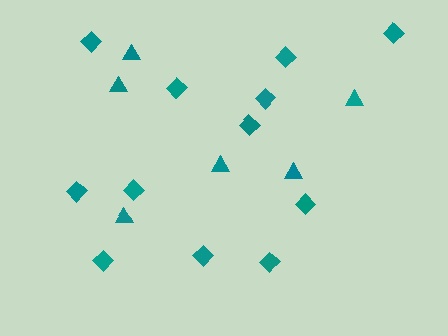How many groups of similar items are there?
There are 2 groups: one group of triangles (6) and one group of diamonds (12).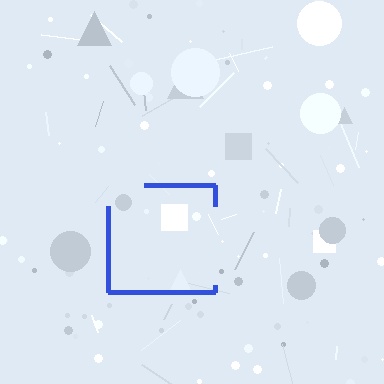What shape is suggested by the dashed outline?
The dashed outline suggests a square.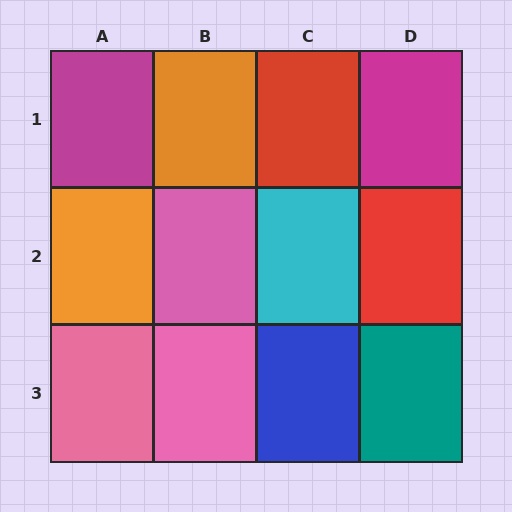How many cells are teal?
1 cell is teal.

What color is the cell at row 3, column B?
Pink.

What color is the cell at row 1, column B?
Orange.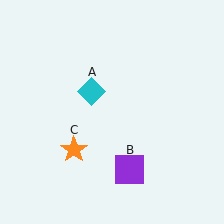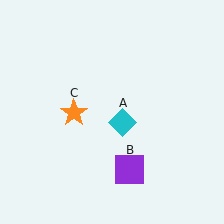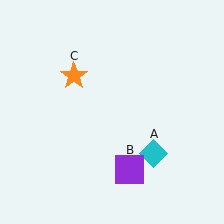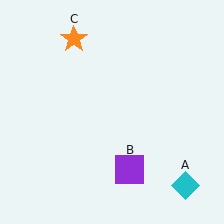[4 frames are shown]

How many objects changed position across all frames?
2 objects changed position: cyan diamond (object A), orange star (object C).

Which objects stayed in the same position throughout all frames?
Purple square (object B) remained stationary.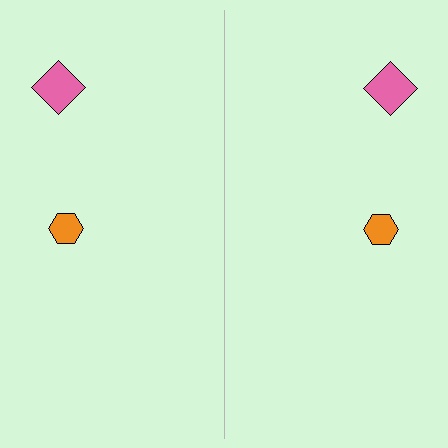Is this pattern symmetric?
Yes, this pattern has bilateral (reflection) symmetry.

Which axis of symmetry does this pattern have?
The pattern has a vertical axis of symmetry running through the center of the image.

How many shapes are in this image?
There are 4 shapes in this image.